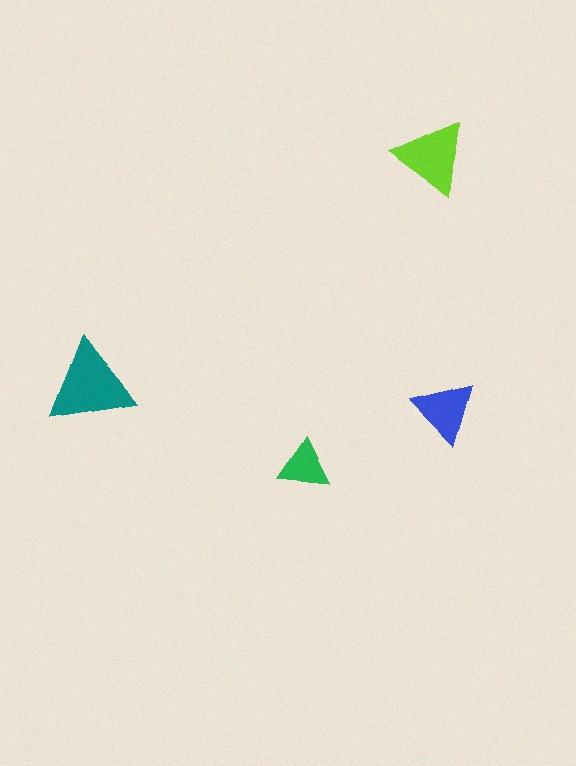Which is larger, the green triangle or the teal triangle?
The teal one.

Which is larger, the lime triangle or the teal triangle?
The teal one.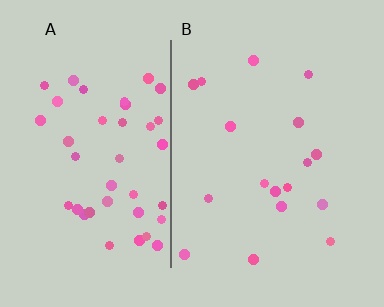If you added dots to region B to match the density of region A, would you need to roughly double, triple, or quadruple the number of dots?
Approximately double.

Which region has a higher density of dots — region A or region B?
A (the left).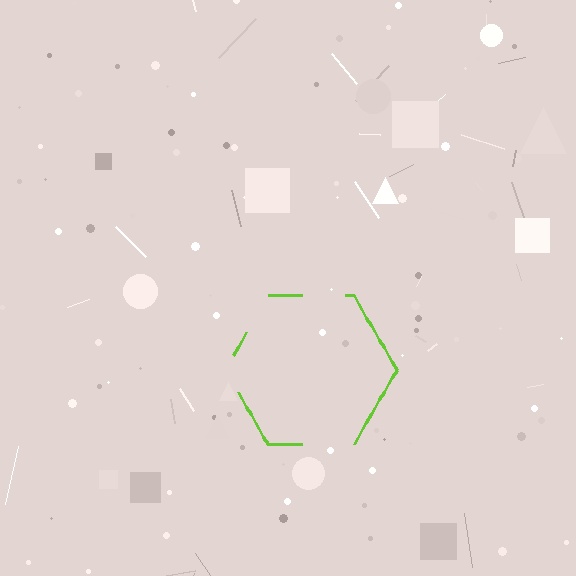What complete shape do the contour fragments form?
The contour fragments form a hexagon.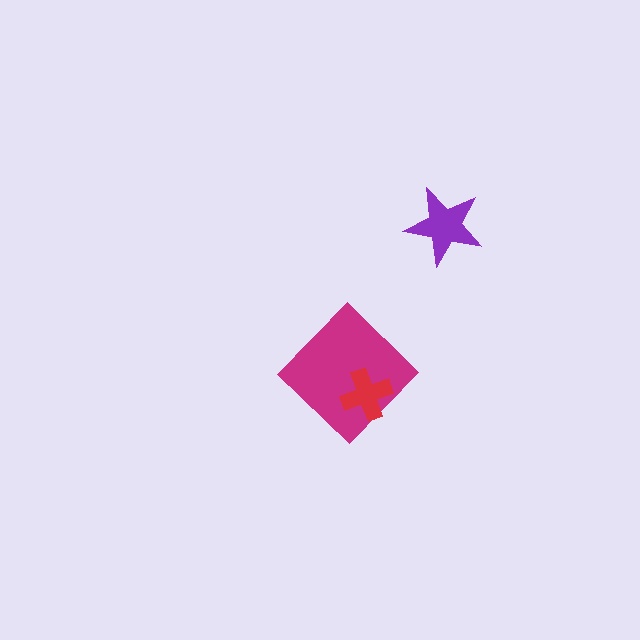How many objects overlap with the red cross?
1 object overlaps with the red cross.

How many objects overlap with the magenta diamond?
1 object overlaps with the magenta diamond.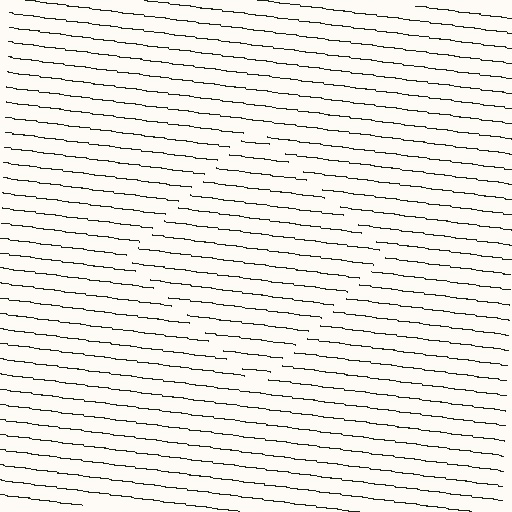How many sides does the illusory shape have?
4 sides — the line-ends trace a square.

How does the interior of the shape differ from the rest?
The interior of the shape contains the same grating, shifted by half a period — the contour is defined by the phase discontinuity where line-ends from the inner and outer gratings abut.